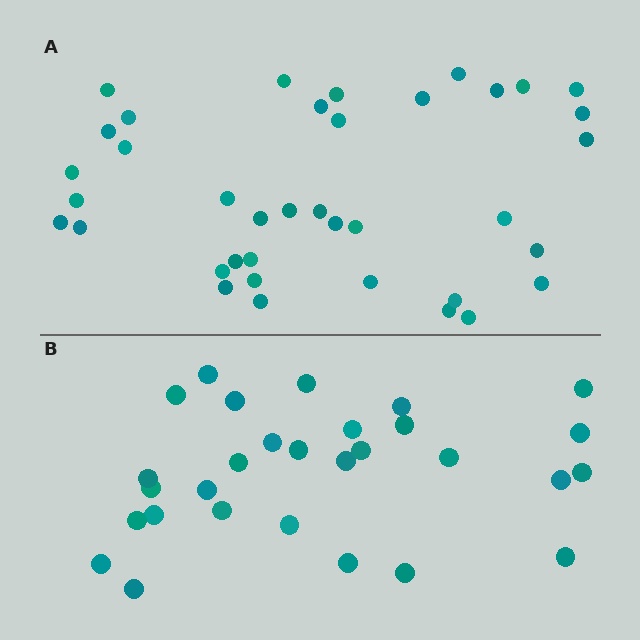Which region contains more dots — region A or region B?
Region A (the top region) has more dots.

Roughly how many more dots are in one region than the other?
Region A has roughly 8 or so more dots than region B.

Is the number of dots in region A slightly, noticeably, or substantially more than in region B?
Region A has noticeably more, but not dramatically so. The ratio is roughly 1.3 to 1.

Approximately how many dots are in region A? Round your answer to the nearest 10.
About 40 dots. (The exact count is 38, which rounds to 40.)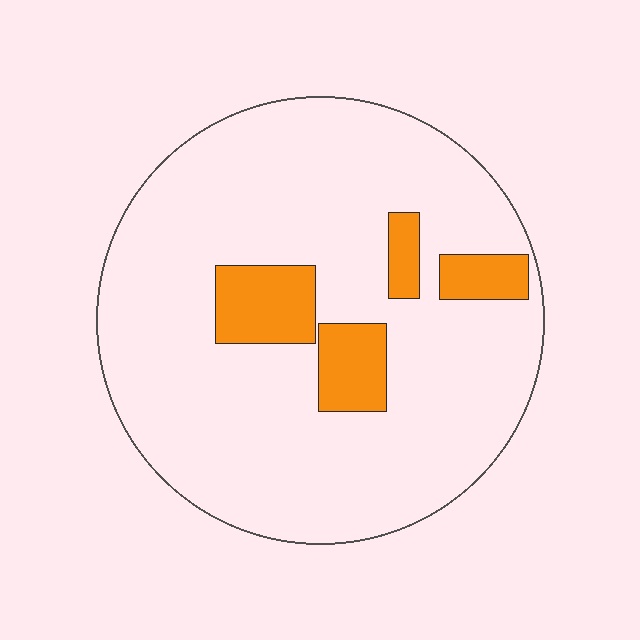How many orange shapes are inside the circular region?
4.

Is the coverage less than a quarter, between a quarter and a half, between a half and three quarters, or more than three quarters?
Less than a quarter.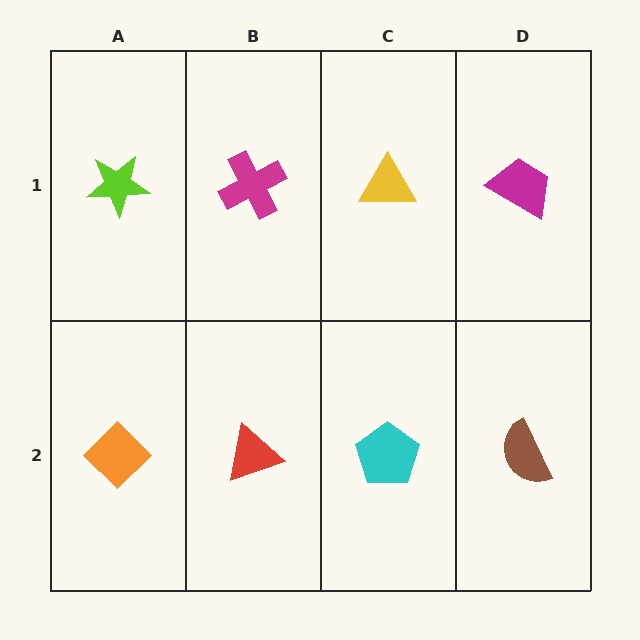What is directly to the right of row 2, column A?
A red triangle.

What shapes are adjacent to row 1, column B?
A red triangle (row 2, column B), a lime star (row 1, column A), a yellow triangle (row 1, column C).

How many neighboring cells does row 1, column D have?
2.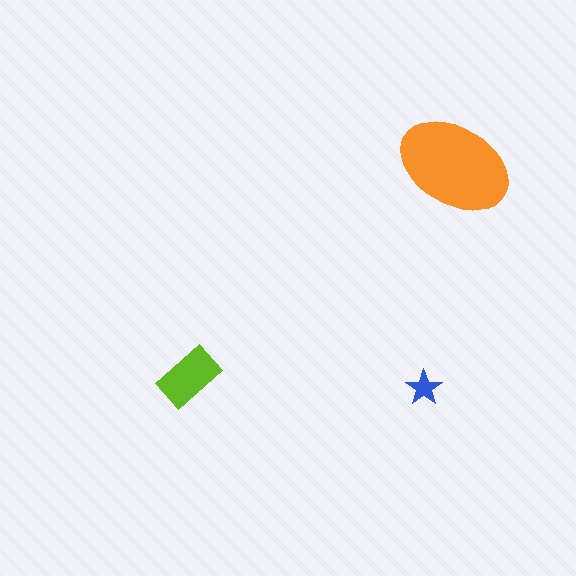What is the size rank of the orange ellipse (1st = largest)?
1st.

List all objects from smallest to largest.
The blue star, the lime rectangle, the orange ellipse.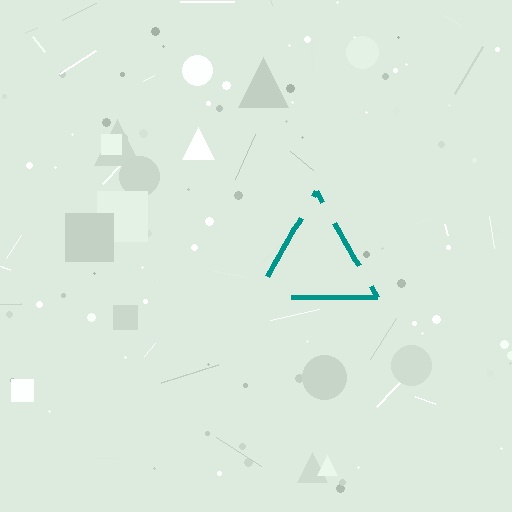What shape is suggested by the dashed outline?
The dashed outline suggests a triangle.